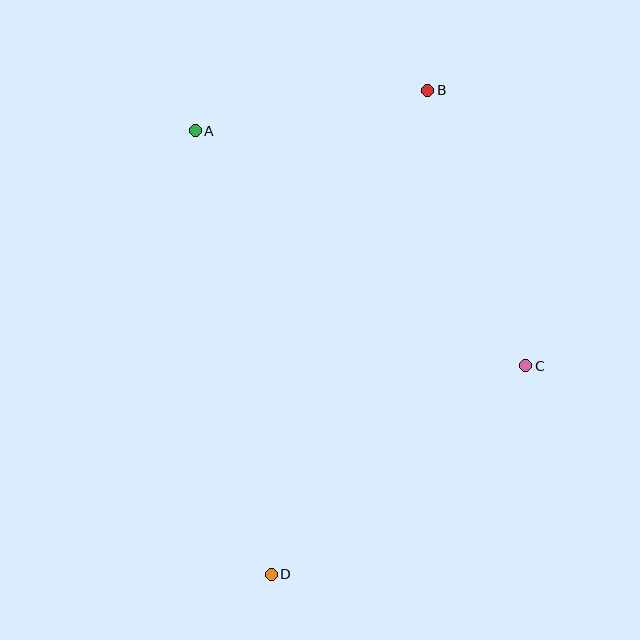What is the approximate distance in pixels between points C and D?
The distance between C and D is approximately 329 pixels.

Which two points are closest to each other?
Points A and B are closest to each other.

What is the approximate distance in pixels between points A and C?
The distance between A and C is approximately 406 pixels.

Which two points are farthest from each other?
Points B and D are farthest from each other.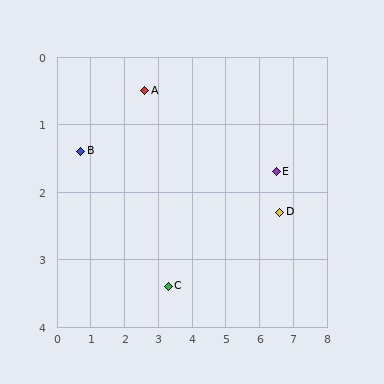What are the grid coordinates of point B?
Point B is at approximately (0.7, 1.4).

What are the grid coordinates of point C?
Point C is at approximately (3.3, 3.4).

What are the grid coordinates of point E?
Point E is at approximately (6.5, 1.7).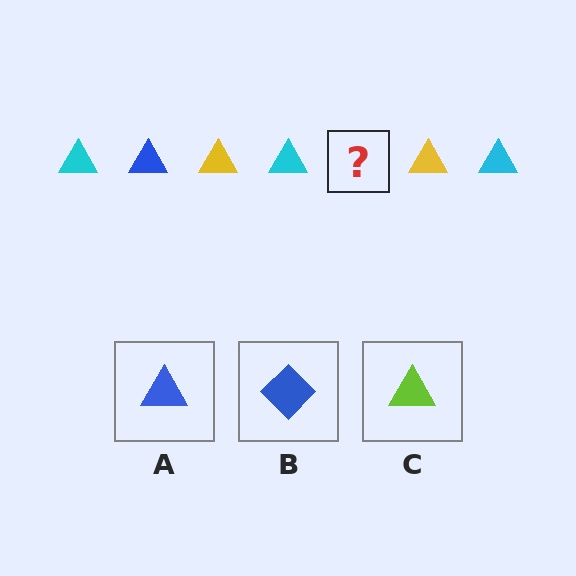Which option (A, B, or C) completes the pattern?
A.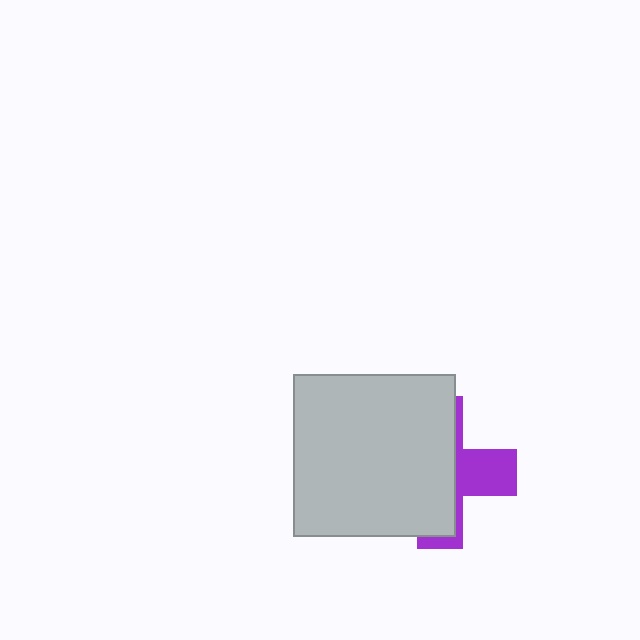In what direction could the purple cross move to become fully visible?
The purple cross could move right. That would shift it out from behind the light gray square entirely.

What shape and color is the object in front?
The object in front is a light gray square.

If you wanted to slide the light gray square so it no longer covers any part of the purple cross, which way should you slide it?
Slide it left — that is the most direct way to separate the two shapes.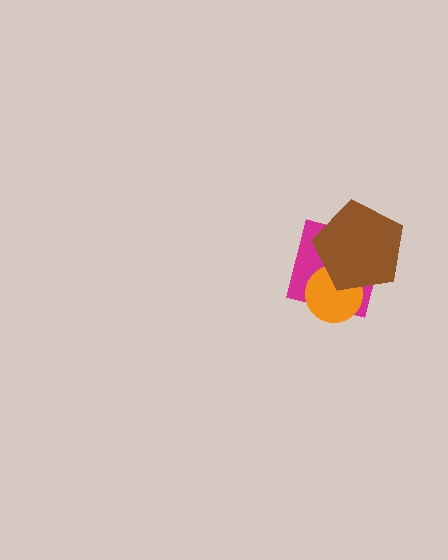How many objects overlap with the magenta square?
2 objects overlap with the magenta square.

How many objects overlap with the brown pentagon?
2 objects overlap with the brown pentagon.